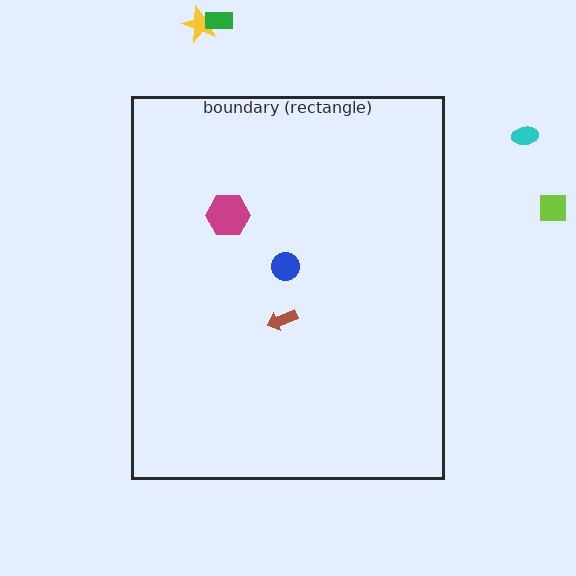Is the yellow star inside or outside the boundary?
Outside.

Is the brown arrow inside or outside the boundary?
Inside.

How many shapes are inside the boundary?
3 inside, 4 outside.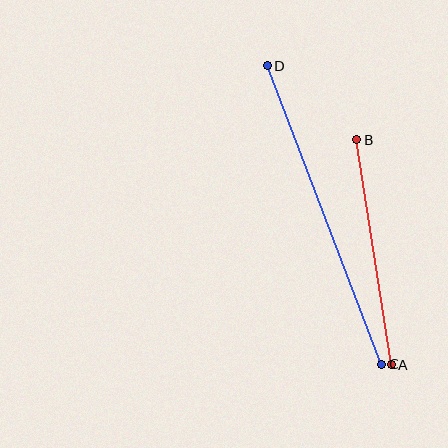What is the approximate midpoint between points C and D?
The midpoint is at approximately (324, 215) pixels.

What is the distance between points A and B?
The distance is approximately 228 pixels.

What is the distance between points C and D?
The distance is approximately 320 pixels.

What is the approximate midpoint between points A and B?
The midpoint is at approximately (374, 252) pixels.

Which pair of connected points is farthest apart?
Points C and D are farthest apart.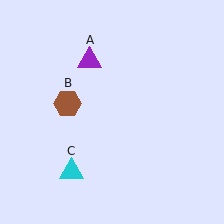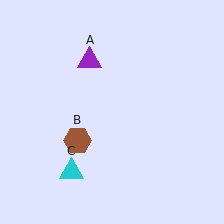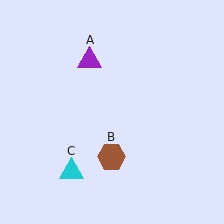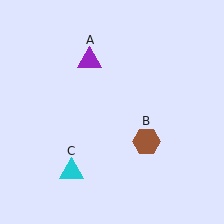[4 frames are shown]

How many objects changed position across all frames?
1 object changed position: brown hexagon (object B).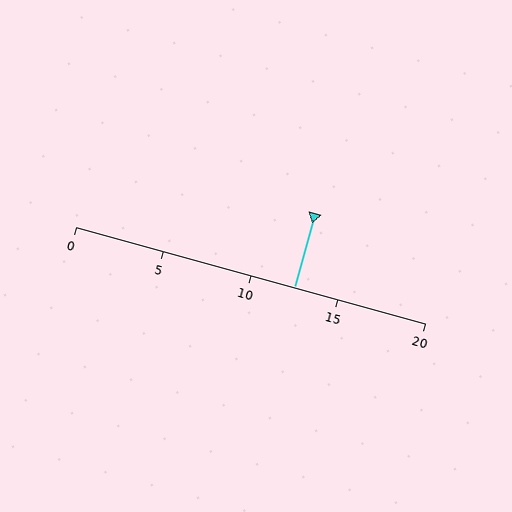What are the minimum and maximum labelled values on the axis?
The axis runs from 0 to 20.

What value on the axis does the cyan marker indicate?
The marker indicates approximately 12.5.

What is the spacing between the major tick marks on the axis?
The major ticks are spaced 5 apart.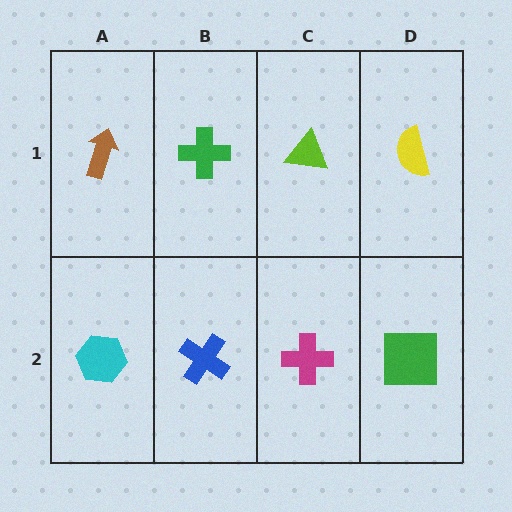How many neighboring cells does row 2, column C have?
3.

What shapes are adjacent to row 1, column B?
A blue cross (row 2, column B), a brown arrow (row 1, column A), a lime triangle (row 1, column C).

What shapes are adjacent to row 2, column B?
A green cross (row 1, column B), a cyan hexagon (row 2, column A), a magenta cross (row 2, column C).